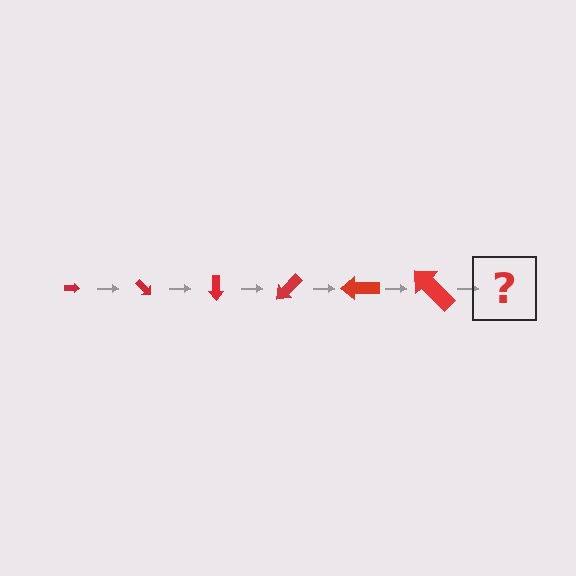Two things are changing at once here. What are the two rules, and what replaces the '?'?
The two rules are that the arrow grows larger each step and it rotates 45 degrees each step. The '?' should be an arrow, larger than the previous one and rotated 270 degrees from the start.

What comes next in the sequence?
The next element should be an arrow, larger than the previous one and rotated 270 degrees from the start.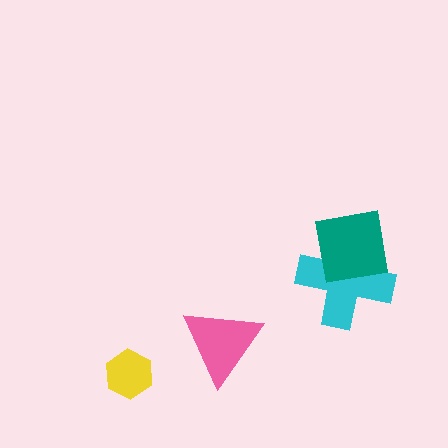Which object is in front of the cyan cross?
The teal square is in front of the cyan cross.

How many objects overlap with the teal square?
1 object overlaps with the teal square.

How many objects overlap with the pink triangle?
0 objects overlap with the pink triangle.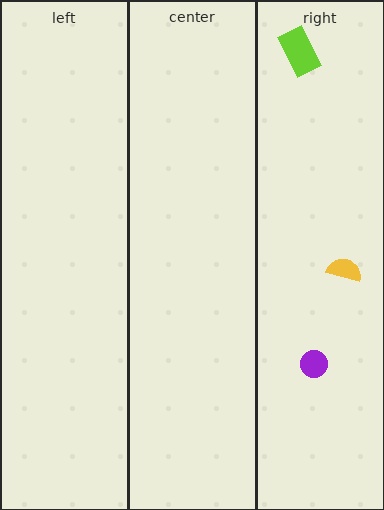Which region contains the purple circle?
The right region.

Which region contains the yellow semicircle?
The right region.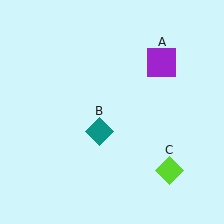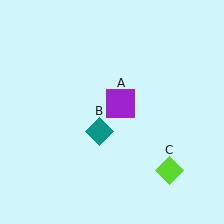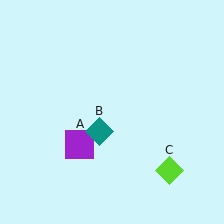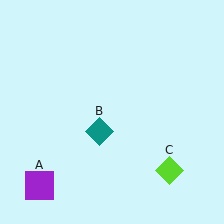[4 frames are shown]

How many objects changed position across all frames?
1 object changed position: purple square (object A).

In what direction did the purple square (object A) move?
The purple square (object A) moved down and to the left.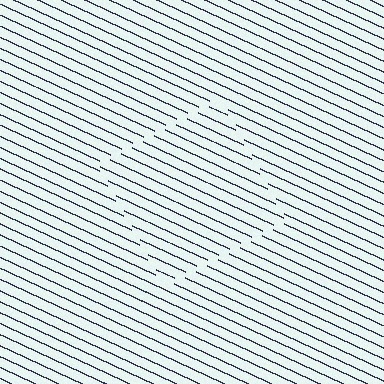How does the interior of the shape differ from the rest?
The interior of the shape contains the same grating, shifted by half a period — the contour is defined by the phase discontinuity where line-ends from the inner and outer gratings abut.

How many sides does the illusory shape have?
4 sides — the line-ends trace a square.